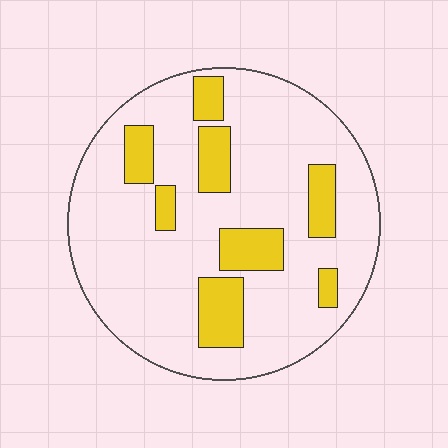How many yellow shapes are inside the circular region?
8.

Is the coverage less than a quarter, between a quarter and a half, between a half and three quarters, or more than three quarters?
Less than a quarter.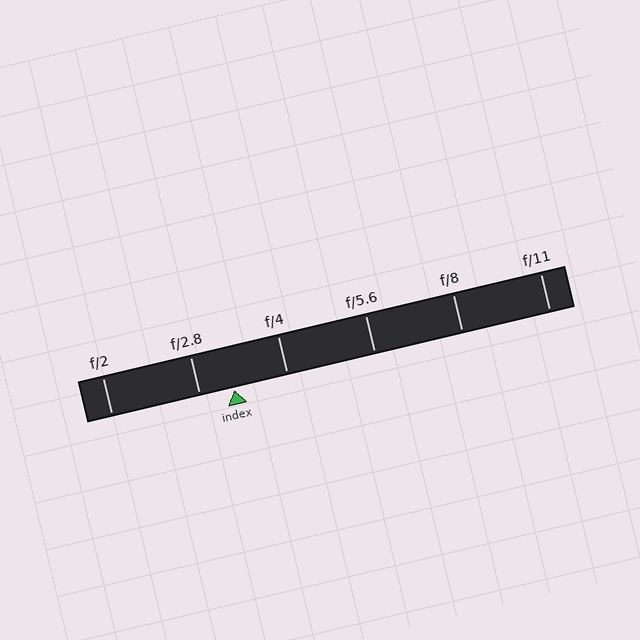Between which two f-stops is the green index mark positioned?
The index mark is between f/2.8 and f/4.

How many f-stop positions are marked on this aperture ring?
There are 6 f-stop positions marked.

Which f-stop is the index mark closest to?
The index mark is closest to f/2.8.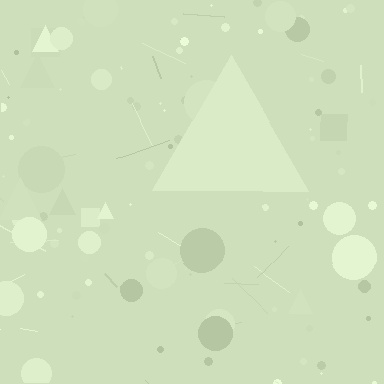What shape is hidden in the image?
A triangle is hidden in the image.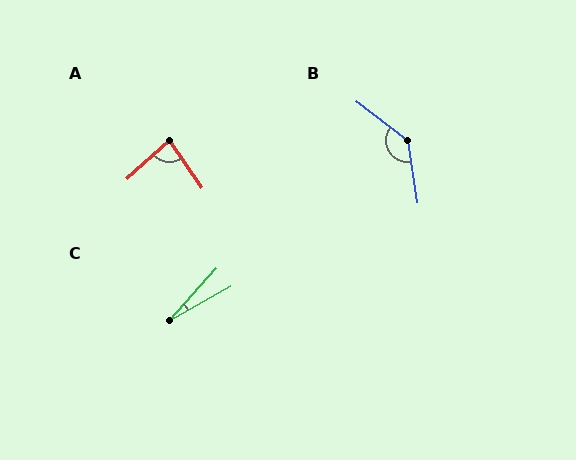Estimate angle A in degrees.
Approximately 82 degrees.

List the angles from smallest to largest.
C (19°), A (82°), B (136°).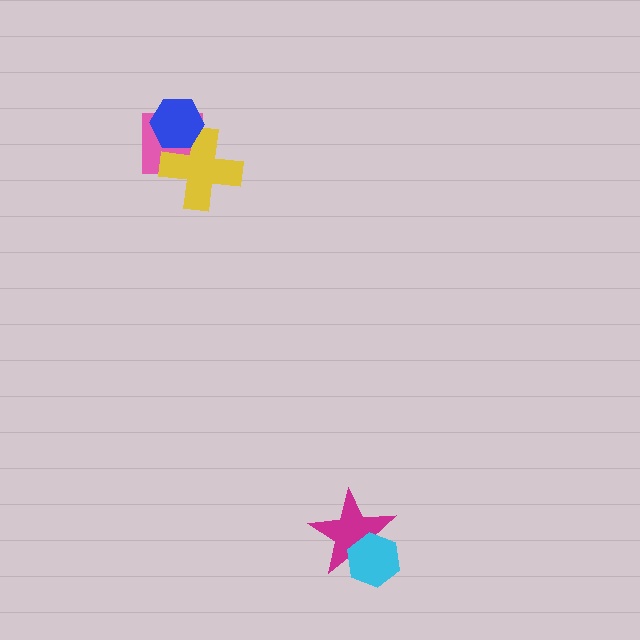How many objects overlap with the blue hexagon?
2 objects overlap with the blue hexagon.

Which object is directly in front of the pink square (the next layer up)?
The yellow cross is directly in front of the pink square.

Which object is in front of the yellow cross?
The blue hexagon is in front of the yellow cross.